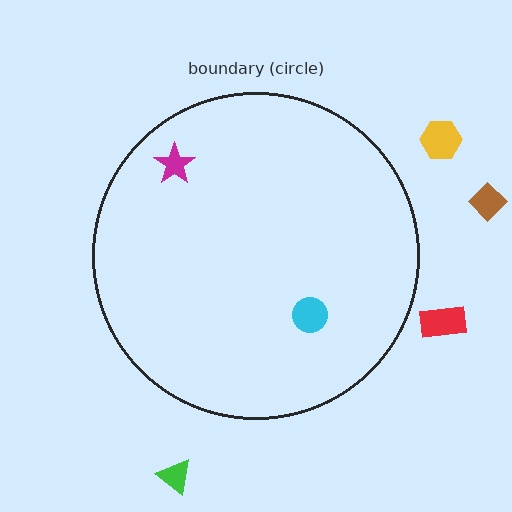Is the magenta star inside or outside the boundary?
Inside.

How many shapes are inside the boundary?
2 inside, 4 outside.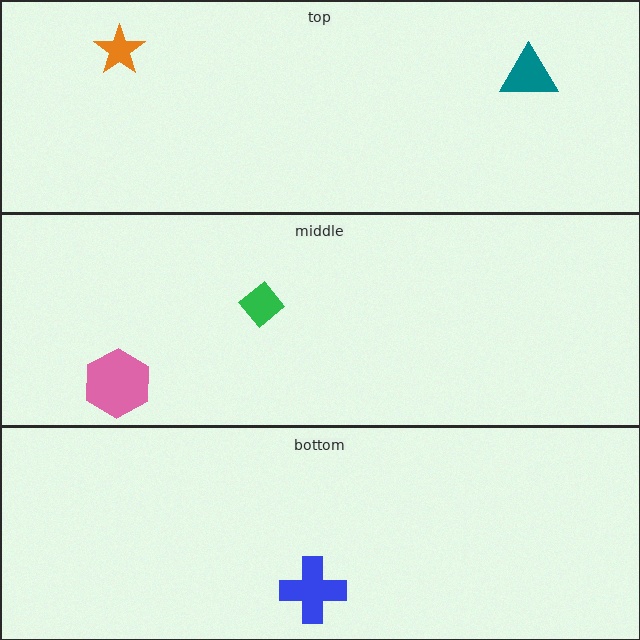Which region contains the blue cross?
The bottom region.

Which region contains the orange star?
The top region.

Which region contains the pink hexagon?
The middle region.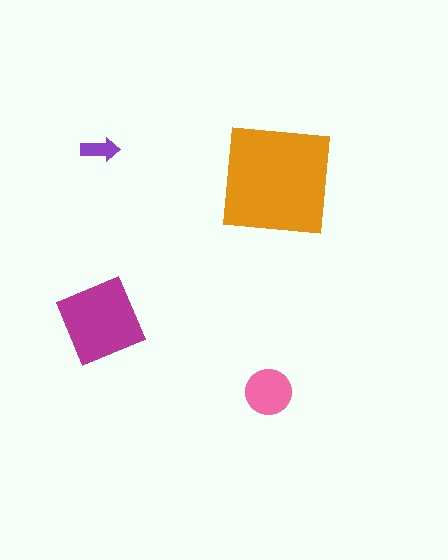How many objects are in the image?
There are 4 objects in the image.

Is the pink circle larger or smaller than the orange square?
Smaller.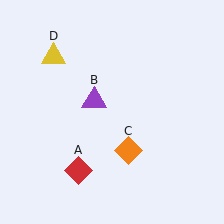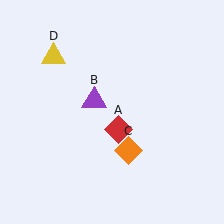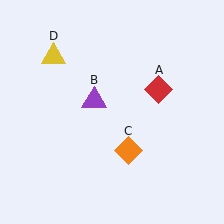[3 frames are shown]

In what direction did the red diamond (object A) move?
The red diamond (object A) moved up and to the right.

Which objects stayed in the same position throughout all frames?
Purple triangle (object B) and orange diamond (object C) and yellow triangle (object D) remained stationary.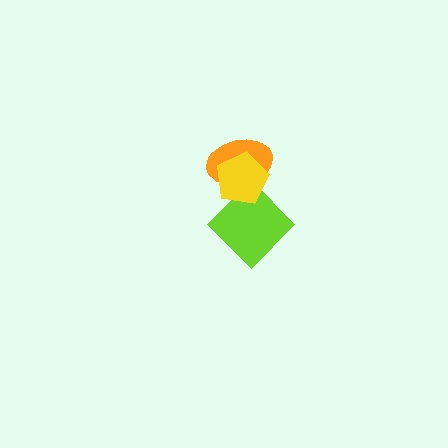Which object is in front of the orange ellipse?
The yellow pentagon is in front of the orange ellipse.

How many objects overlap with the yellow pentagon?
2 objects overlap with the yellow pentagon.